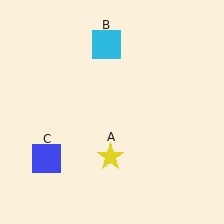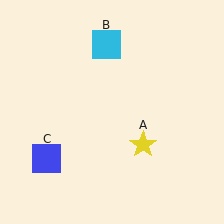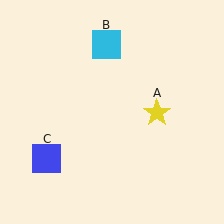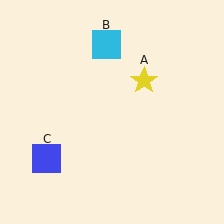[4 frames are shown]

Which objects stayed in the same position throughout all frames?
Cyan square (object B) and blue square (object C) remained stationary.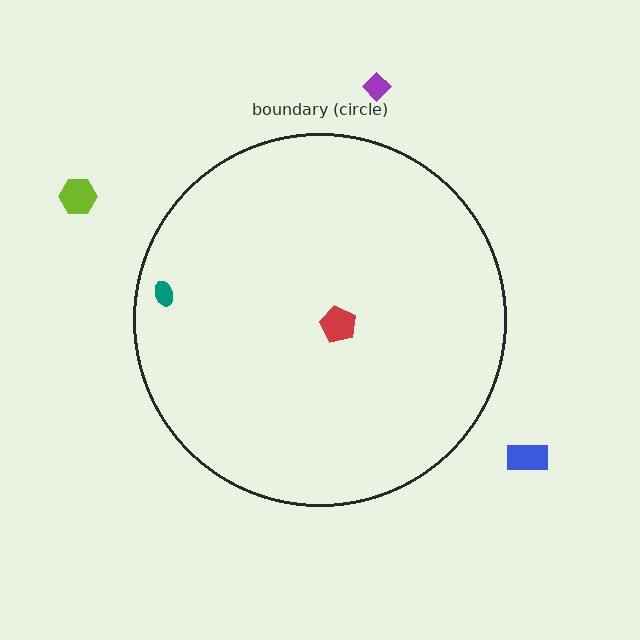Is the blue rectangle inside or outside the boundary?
Outside.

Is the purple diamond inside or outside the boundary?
Outside.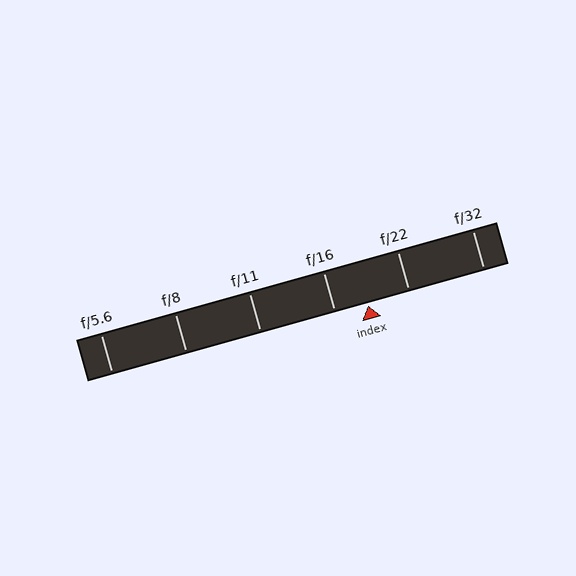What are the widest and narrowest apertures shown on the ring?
The widest aperture shown is f/5.6 and the narrowest is f/32.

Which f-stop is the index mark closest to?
The index mark is closest to f/16.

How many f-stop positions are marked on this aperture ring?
There are 6 f-stop positions marked.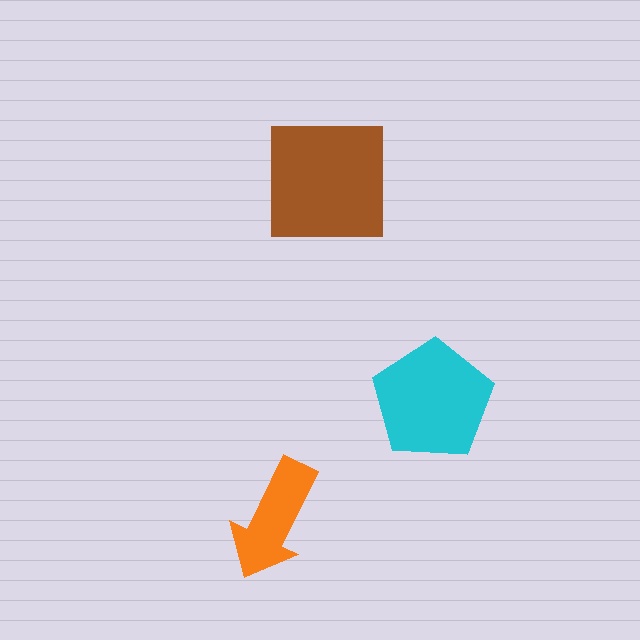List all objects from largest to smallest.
The brown square, the cyan pentagon, the orange arrow.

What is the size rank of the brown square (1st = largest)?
1st.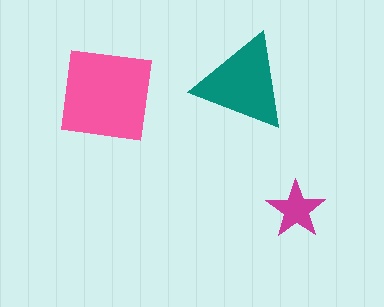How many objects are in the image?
There are 3 objects in the image.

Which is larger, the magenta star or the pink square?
The pink square.